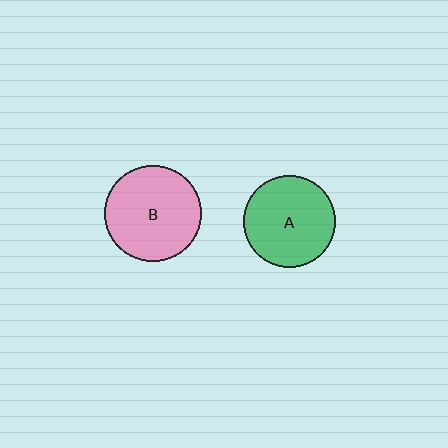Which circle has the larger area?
Circle B (pink).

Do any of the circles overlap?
No, none of the circles overlap.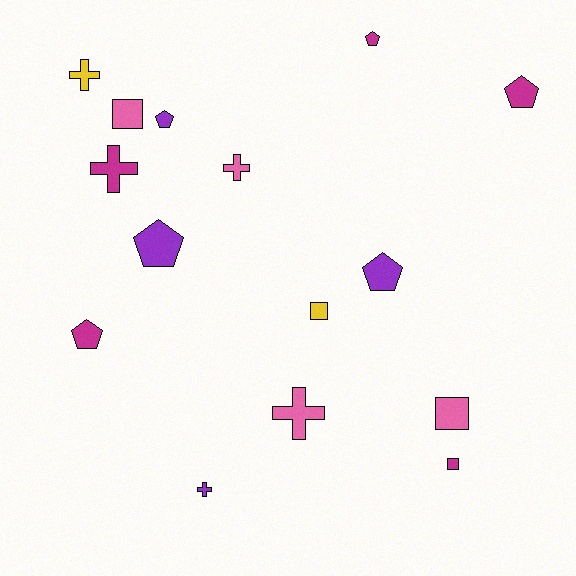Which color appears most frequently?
Magenta, with 5 objects.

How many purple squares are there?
There are no purple squares.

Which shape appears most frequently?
Pentagon, with 6 objects.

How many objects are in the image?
There are 15 objects.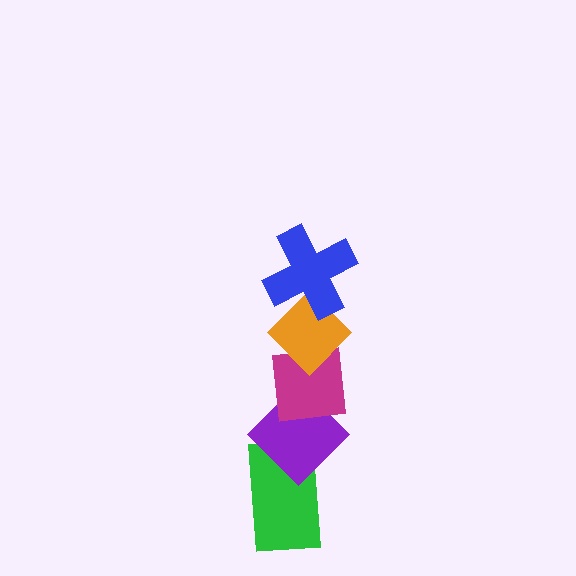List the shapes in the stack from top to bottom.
From top to bottom: the blue cross, the orange diamond, the magenta square, the purple diamond, the green rectangle.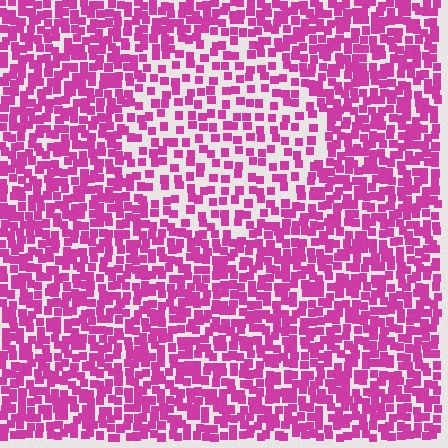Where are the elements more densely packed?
The elements are more densely packed outside the circle boundary.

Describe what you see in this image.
The image contains small magenta elements arranged at two different densities. A circle-shaped region is visible where the elements are less densely packed than the surrounding area.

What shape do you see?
I see a circle.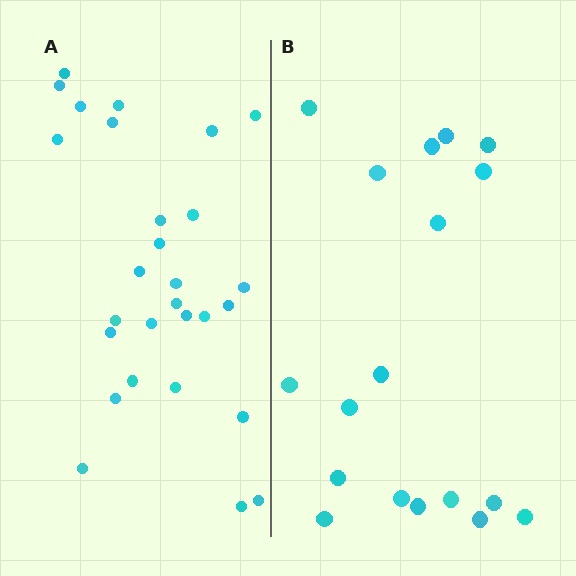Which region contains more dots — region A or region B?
Region A (the left region) has more dots.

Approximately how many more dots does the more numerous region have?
Region A has roughly 10 or so more dots than region B.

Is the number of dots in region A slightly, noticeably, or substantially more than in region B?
Region A has substantially more. The ratio is roughly 1.6 to 1.